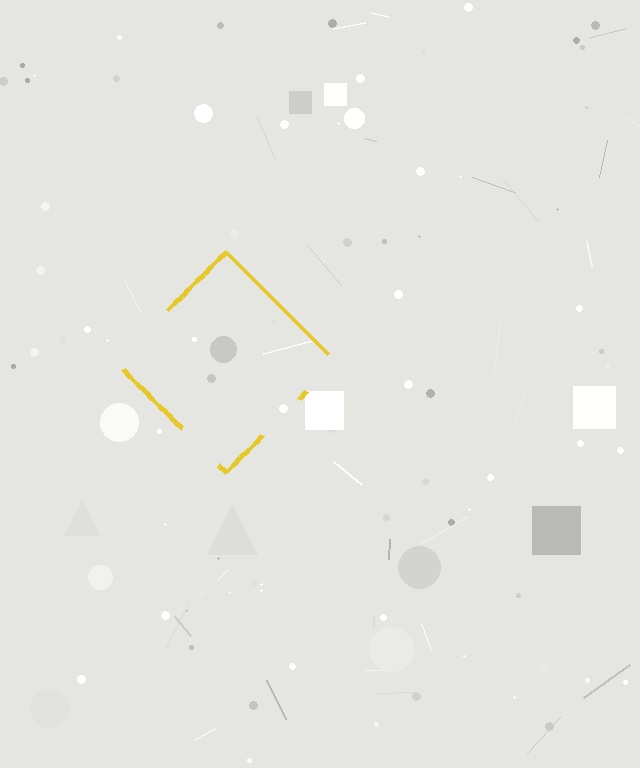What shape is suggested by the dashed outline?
The dashed outline suggests a diamond.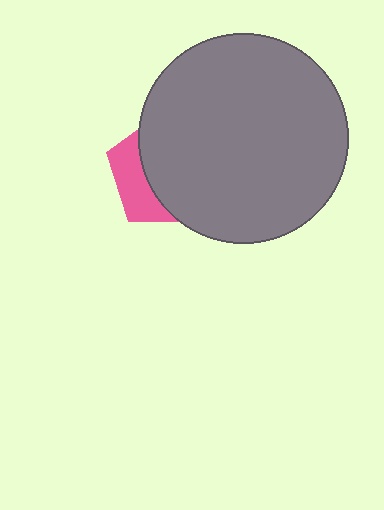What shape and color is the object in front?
The object in front is a gray circle.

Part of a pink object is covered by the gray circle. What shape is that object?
It is a pentagon.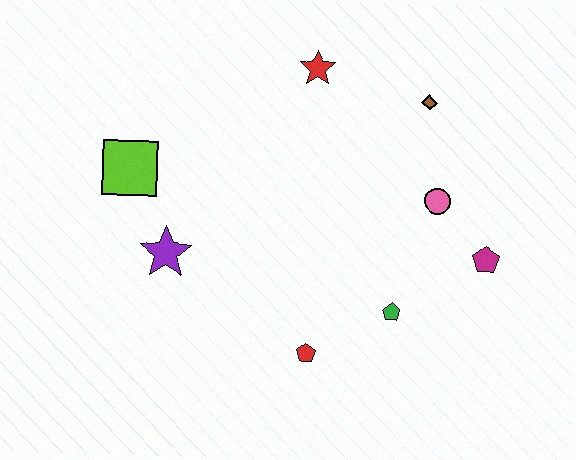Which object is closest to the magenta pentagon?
The pink circle is closest to the magenta pentagon.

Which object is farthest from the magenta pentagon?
The lime square is farthest from the magenta pentagon.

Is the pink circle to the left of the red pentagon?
No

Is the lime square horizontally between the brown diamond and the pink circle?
No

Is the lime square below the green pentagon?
No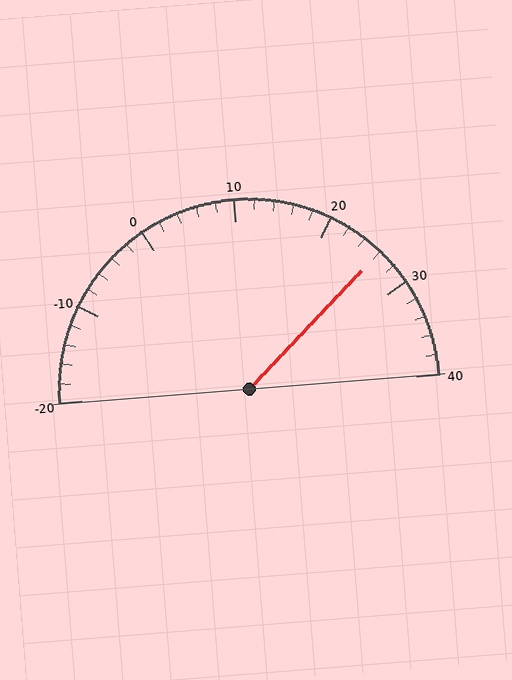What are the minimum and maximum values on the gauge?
The gauge ranges from -20 to 40.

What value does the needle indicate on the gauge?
The needle indicates approximately 26.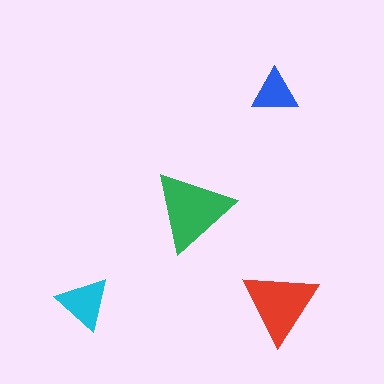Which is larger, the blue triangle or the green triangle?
The green one.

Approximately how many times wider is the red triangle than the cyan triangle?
About 1.5 times wider.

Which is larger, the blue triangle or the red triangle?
The red one.